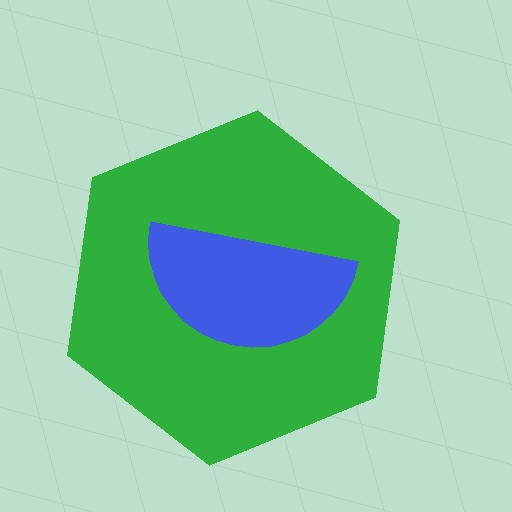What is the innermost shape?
The blue semicircle.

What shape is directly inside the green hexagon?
The blue semicircle.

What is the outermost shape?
The green hexagon.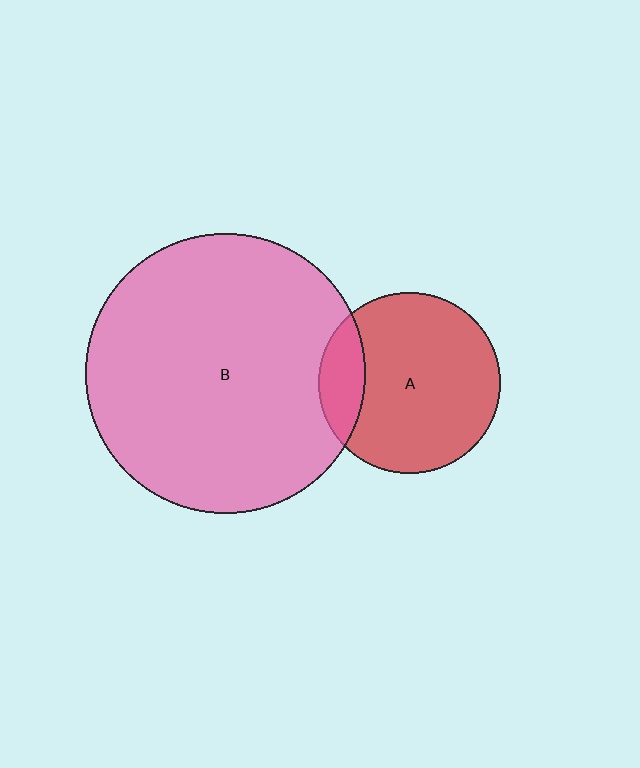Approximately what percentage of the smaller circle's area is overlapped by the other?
Approximately 15%.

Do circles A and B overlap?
Yes.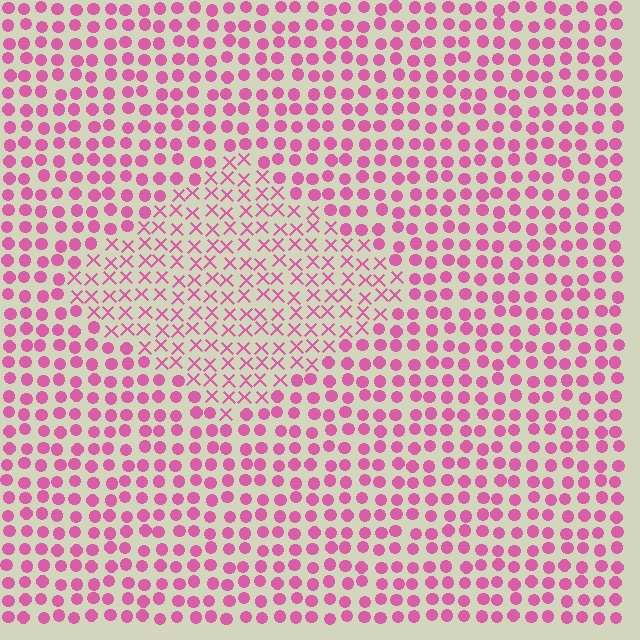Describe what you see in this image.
The image is filled with small pink elements arranged in a uniform grid. A diamond-shaped region contains X marks, while the surrounding area contains circles. The boundary is defined purely by the change in element shape.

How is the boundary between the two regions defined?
The boundary is defined by a change in element shape: X marks inside vs. circles outside. All elements share the same color and spacing.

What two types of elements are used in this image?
The image uses X marks inside the diamond region and circles outside it.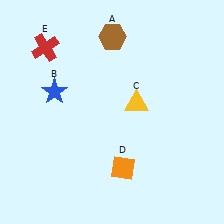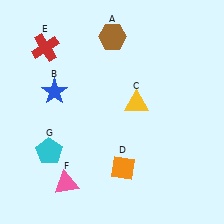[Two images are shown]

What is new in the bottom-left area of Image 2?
A cyan pentagon (G) was added in the bottom-left area of Image 2.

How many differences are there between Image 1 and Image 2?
There are 2 differences between the two images.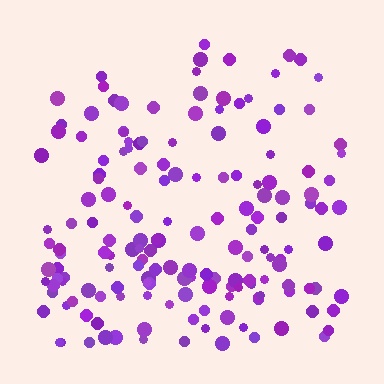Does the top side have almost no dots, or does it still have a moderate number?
Still a moderate number, just noticeably fewer than the bottom.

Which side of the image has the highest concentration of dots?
The bottom.